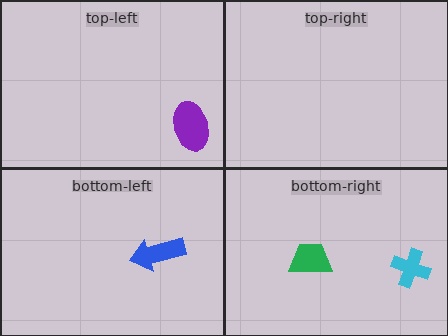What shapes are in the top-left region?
The purple ellipse.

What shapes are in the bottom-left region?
The blue arrow.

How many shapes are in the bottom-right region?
2.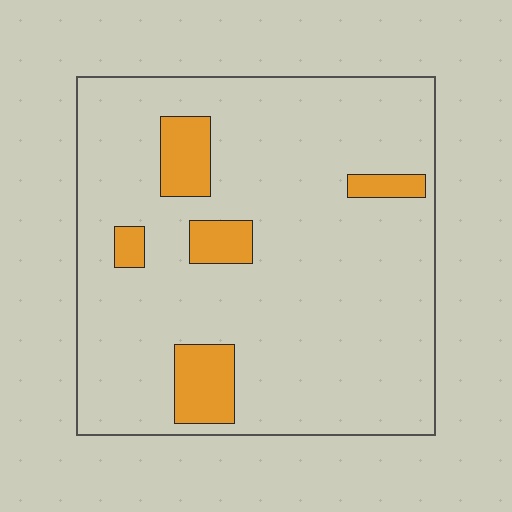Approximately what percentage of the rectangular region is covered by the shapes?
Approximately 10%.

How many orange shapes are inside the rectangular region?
5.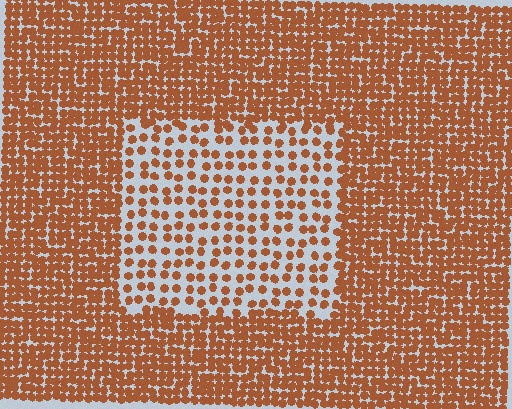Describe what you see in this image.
The image contains small brown elements arranged at two different densities. A rectangle-shaped region is visible where the elements are less densely packed than the surrounding area.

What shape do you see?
I see a rectangle.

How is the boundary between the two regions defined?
The boundary is defined by a change in element density (approximately 2.3x ratio). All elements are the same color, size, and shape.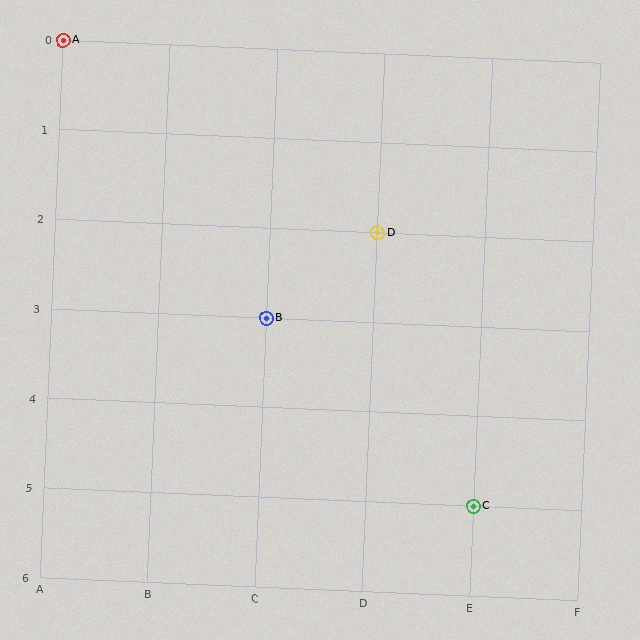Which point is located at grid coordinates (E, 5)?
Point C is at (E, 5).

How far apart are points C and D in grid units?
Points C and D are 1 column and 3 rows apart (about 3.2 grid units diagonally).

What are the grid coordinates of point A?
Point A is at grid coordinates (A, 0).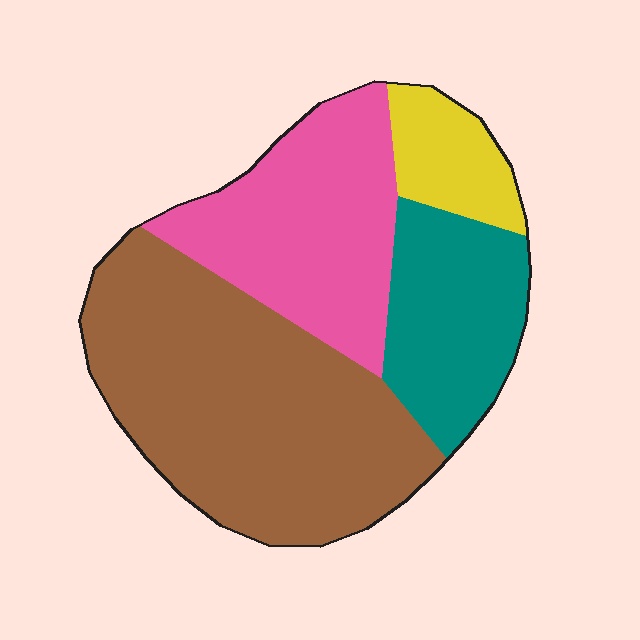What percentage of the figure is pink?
Pink takes up about one quarter (1/4) of the figure.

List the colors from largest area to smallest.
From largest to smallest: brown, pink, teal, yellow.